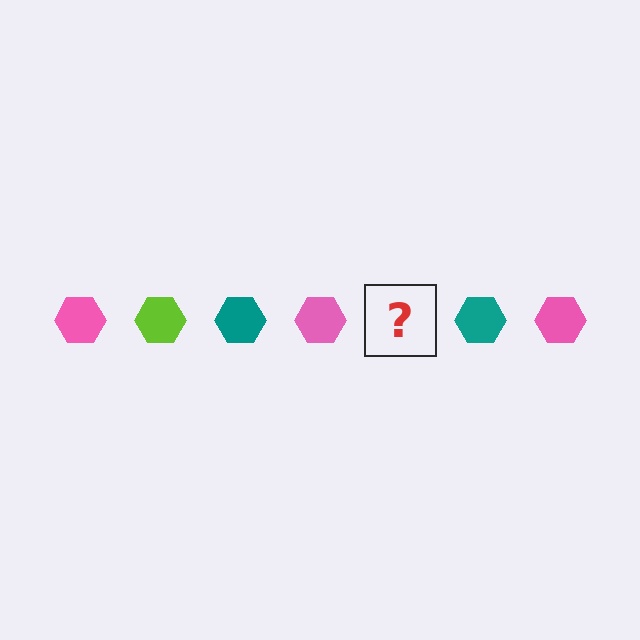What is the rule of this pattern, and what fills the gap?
The rule is that the pattern cycles through pink, lime, teal hexagons. The gap should be filled with a lime hexagon.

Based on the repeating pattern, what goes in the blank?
The blank should be a lime hexagon.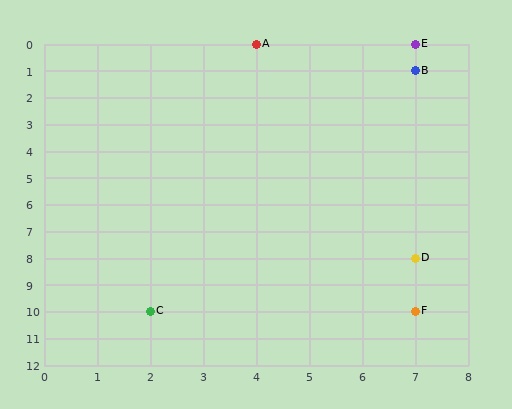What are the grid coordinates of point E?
Point E is at grid coordinates (7, 0).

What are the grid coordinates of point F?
Point F is at grid coordinates (7, 10).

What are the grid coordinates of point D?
Point D is at grid coordinates (7, 8).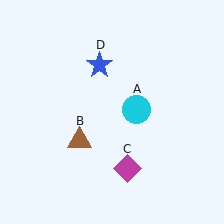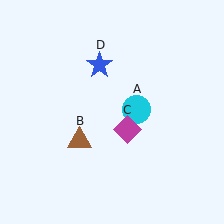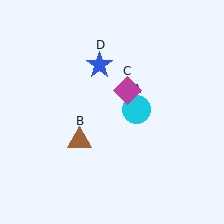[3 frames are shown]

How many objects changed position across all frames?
1 object changed position: magenta diamond (object C).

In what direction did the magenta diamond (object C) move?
The magenta diamond (object C) moved up.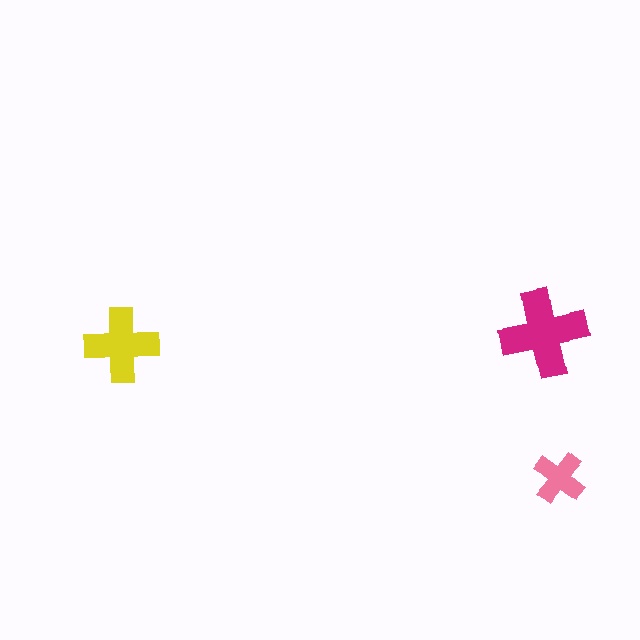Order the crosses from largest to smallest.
the magenta one, the yellow one, the pink one.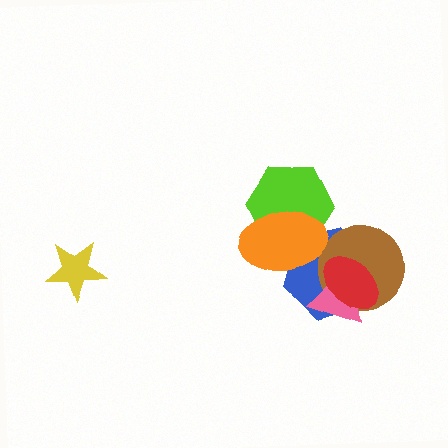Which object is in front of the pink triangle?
The red ellipse is in front of the pink triangle.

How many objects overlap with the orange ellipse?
2 objects overlap with the orange ellipse.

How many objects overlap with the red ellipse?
3 objects overlap with the red ellipse.